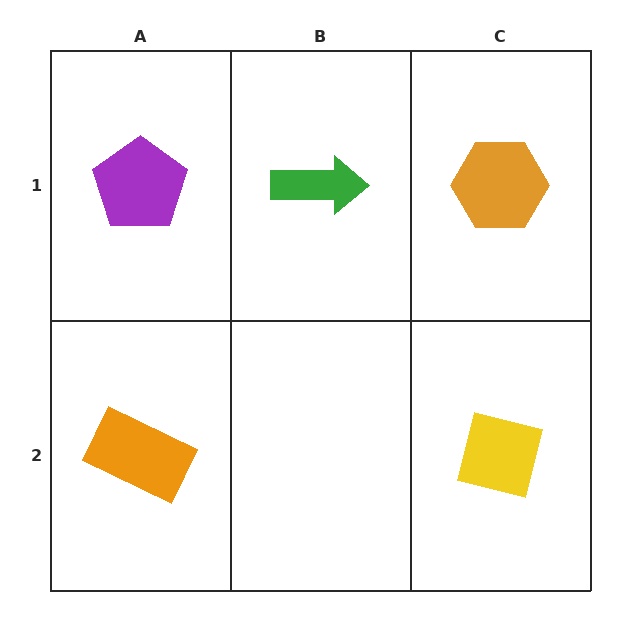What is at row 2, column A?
An orange rectangle.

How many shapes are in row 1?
3 shapes.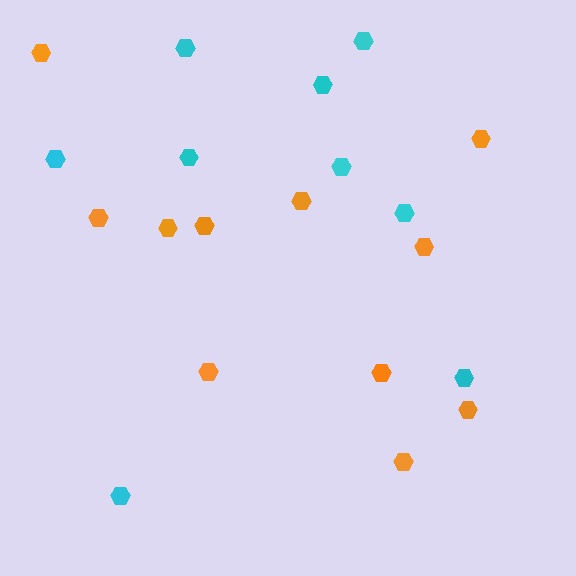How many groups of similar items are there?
There are 2 groups: one group of orange hexagons (11) and one group of cyan hexagons (9).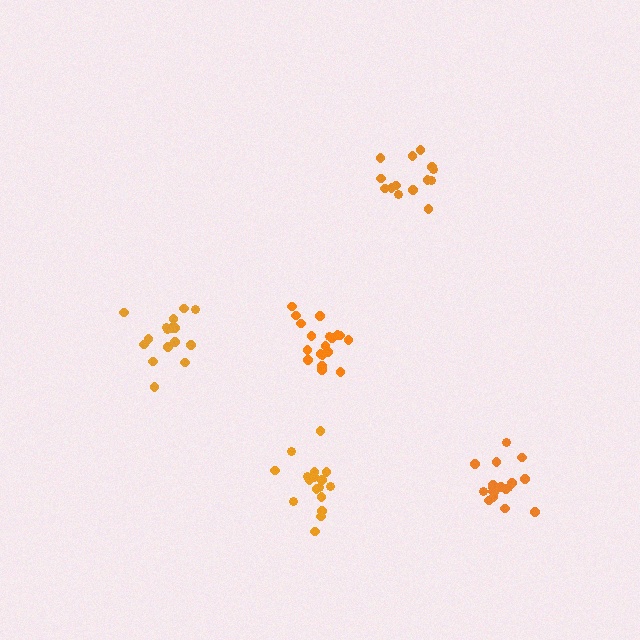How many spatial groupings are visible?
There are 5 spatial groupings.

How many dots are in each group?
Group 1: 17 dots, Group 2: 19 dots, Group 3: 19 dots, Group 4: 14 dots, Group 5: 16 dots (85 total).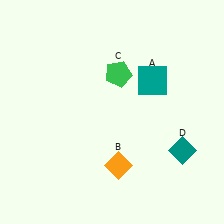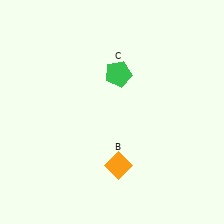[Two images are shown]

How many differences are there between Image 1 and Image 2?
There are 2 differences between the two images.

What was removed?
The teal diamond (D), the teal square (A) were removed in Image 2.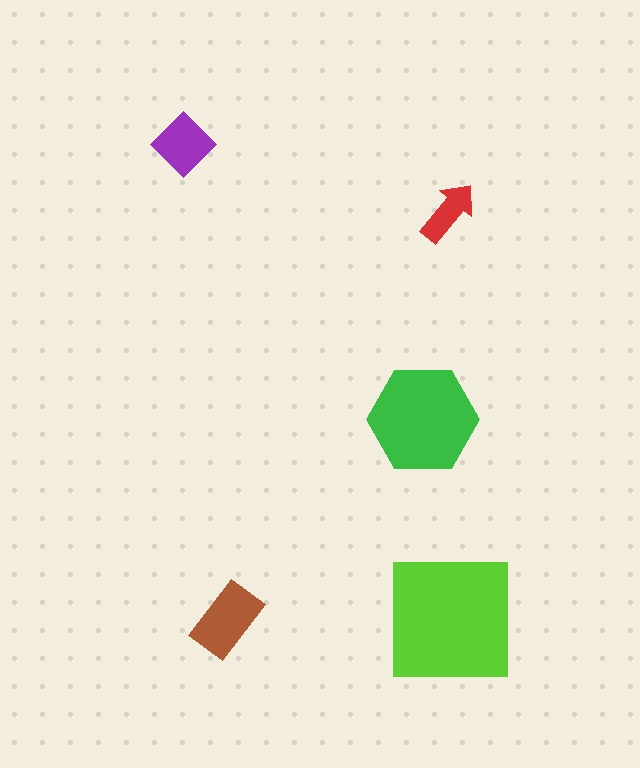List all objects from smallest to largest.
The red arrow, the purple diamond, the brown rectangle, the green hexagon, the lime square.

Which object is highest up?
The purple diamond is topmost.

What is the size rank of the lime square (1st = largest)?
1st.